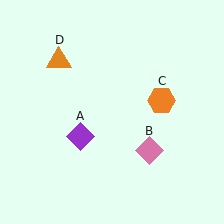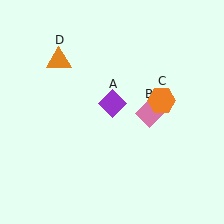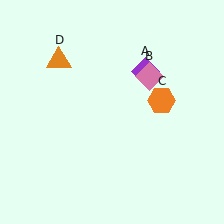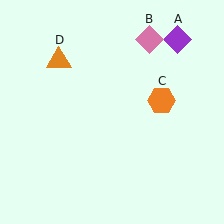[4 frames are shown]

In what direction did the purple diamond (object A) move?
The purple diamond (object A) moved up and to the right.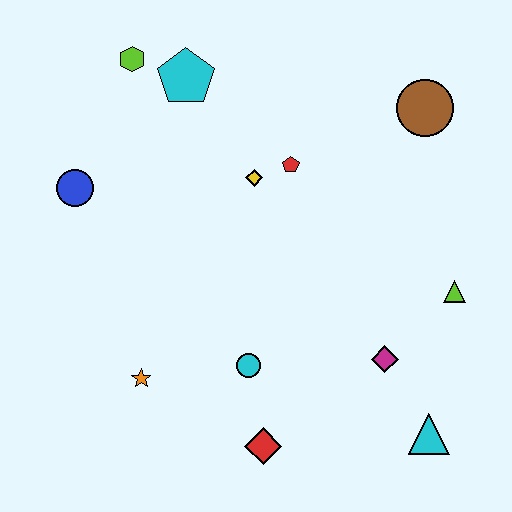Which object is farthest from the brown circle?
The orange star is farthest from the brown circle.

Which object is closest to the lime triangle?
The magenta diamond is closest to the lime triangle.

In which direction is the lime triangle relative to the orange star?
The lime triangle is to the right of the orange star.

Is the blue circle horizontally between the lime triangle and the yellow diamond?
No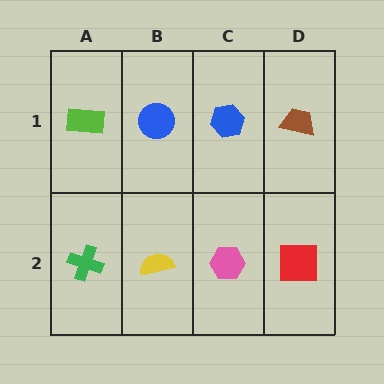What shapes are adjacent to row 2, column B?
A blue circle (row 1, column B), a green cross (row 2, column A), a pink hexagon (row 2, column C).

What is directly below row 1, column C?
A pink hexagon.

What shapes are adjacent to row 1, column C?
A pink hexagon (row 2, column C), a blue circle (row 1, column B), a brown trapezoid (row 1, column D).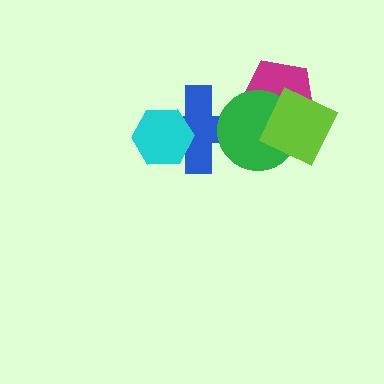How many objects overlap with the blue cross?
2 objects overlap with the blue cross.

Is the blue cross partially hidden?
Yes, it is partially covered by another shape.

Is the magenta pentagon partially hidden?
Yes, it is partially covered by another shape.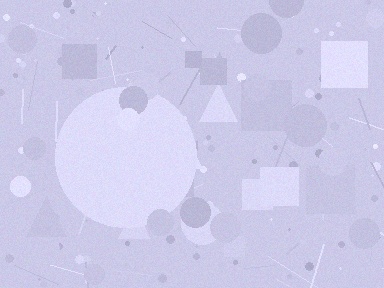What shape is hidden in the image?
A circle is hidden in the image.